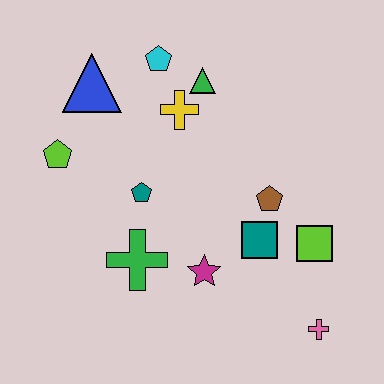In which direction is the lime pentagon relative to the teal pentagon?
The lime pentagon is to the left of the teal pentagon.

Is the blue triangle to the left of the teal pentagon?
Yes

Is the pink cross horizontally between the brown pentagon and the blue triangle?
No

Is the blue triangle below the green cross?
No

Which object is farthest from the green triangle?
The pink cross is farthest from the green triangle.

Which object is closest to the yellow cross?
The green triangle is closest to the yellow cross.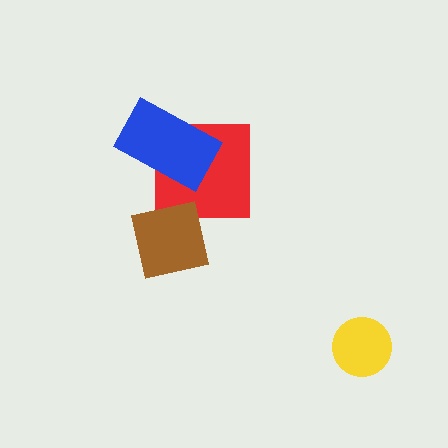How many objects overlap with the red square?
1 object overlaps with the red square.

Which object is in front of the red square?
The blue rectangle is in front of the red square.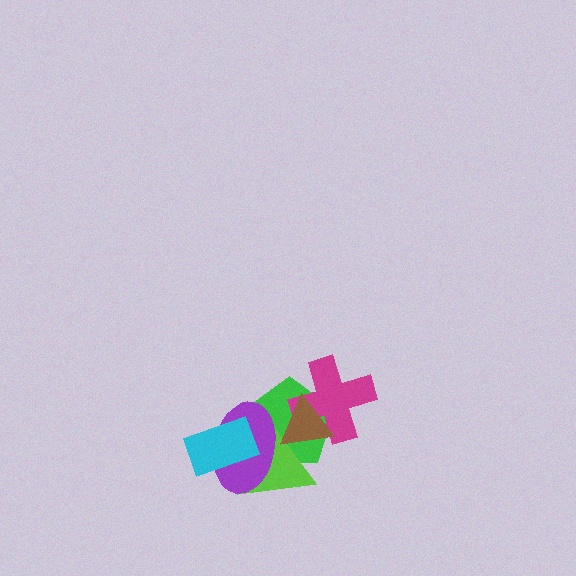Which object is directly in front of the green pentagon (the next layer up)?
The magenta cross is directly in front of the green pentagon.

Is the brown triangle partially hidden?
No, no other shape covers it.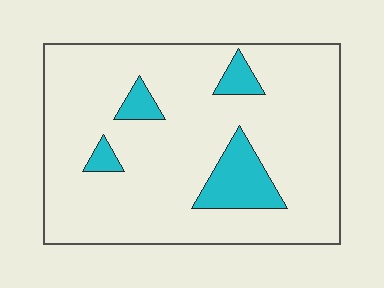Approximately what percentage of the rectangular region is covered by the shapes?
Approximately 10%.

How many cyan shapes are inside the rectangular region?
4.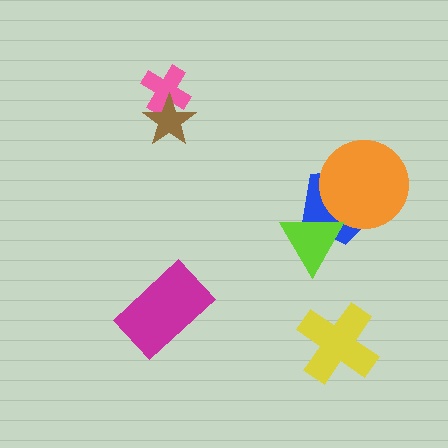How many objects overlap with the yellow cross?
0 objects overlap with the yellow cross.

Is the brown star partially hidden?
No, no other shape covers it.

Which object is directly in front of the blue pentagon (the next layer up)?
The orange circle is directly in front of the blue pentagon.